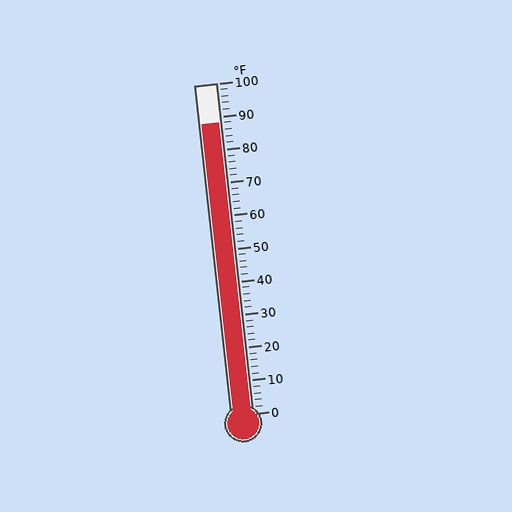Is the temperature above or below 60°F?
The temperature is above 60°F.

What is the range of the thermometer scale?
The thermometer scale ranges from 0°F to 100°F.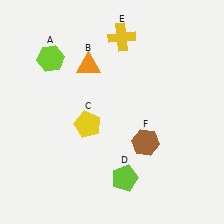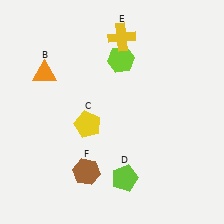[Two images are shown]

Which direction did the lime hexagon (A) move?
The lime hexagon (A) moved right.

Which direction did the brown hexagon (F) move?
The brown hexagon (F) moved left.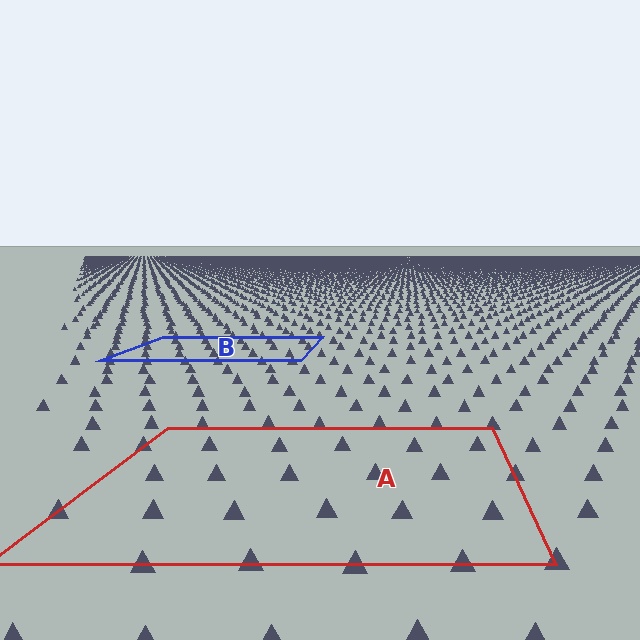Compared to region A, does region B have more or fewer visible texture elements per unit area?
Region B has more texture elements per unit area — they are packed more densely because it is farther away.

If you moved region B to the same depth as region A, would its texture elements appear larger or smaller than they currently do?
They would appear larger. At a closer depth, the same texture elements are projected at a bigger on-screen size.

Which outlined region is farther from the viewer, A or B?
Region B is farther from the viewer — the texture elements inside it appear smaller and more densely packed.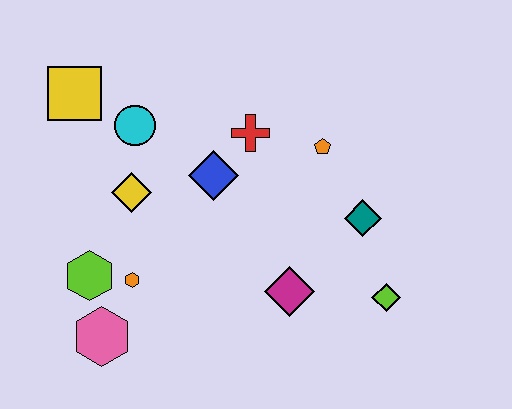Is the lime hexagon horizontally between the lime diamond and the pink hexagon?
No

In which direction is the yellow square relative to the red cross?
The yellow square is to the left of the red cross.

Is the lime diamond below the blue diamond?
Yes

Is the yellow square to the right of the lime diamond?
No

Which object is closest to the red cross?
The blue diamond is closest to the red cross.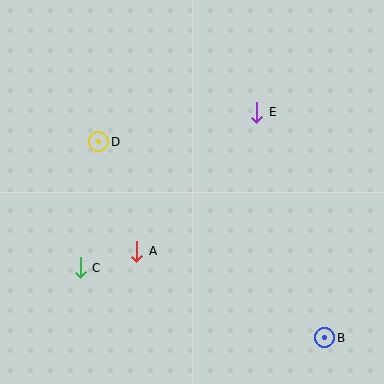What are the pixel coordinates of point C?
Point C is at (80, 268).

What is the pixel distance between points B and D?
The distance between B and D is 299 pixels.